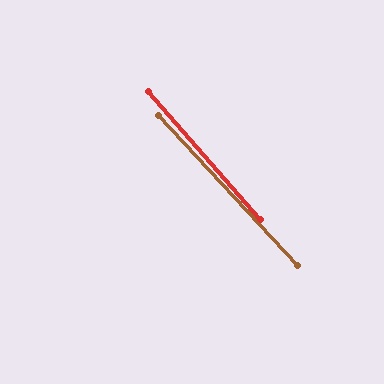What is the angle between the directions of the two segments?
Approximately 2 degrees.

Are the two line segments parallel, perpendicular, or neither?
Parallel — their directions differ by only 1.6°.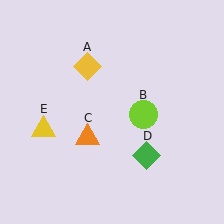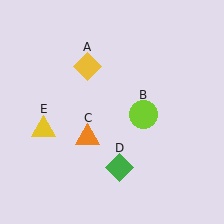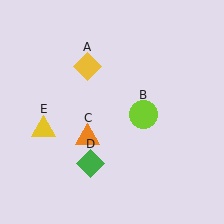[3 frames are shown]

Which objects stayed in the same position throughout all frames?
Yellow diamond (object A) and lime circle (object B) and orange triangle (object C) and yellow triangle (object E) remained stationary.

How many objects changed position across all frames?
1 object changed position: green diamond (object D).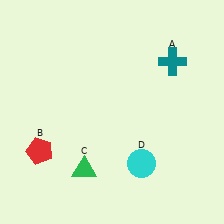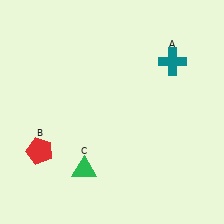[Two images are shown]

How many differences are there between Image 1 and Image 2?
There is 1 difference between the two images.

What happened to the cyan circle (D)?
The cyan circle (D) was removed in Image 2. It was in the bottom-right area of Image 1.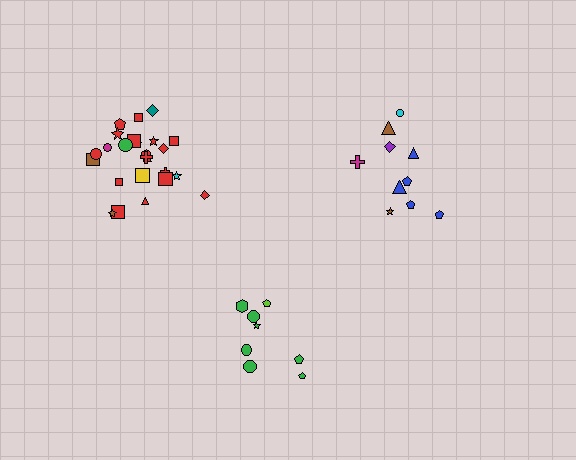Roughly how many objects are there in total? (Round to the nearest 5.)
Roughly 45 objects in total.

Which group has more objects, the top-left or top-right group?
The top-left group.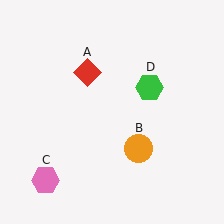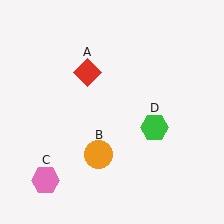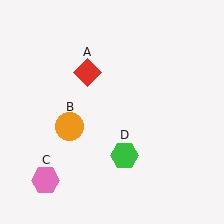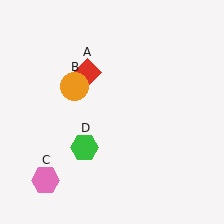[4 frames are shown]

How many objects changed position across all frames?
2 objects changed position: orange circle (object B), green hexagon (object D).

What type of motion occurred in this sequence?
The orange circle (object B), green hexagon (object D) rotated clockwise around the center of the scene.